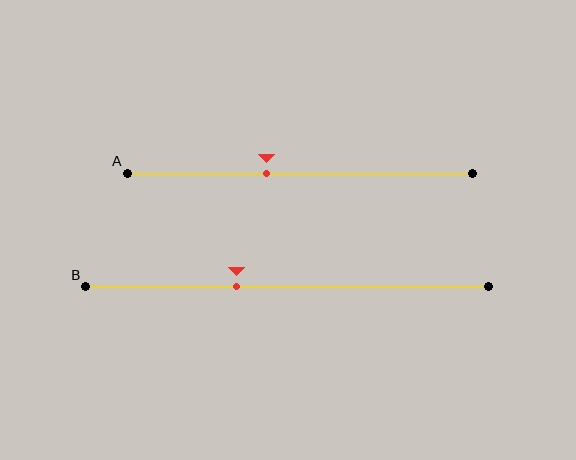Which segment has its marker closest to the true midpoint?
Segment A has its marker closest to the true midpoint.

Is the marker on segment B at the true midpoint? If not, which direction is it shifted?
No, the marker on segment B is shifted to the left by about 13% of the segment length.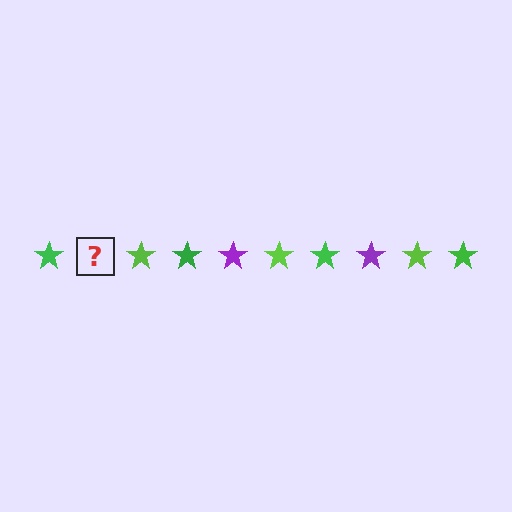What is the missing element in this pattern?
The missing element is a purple star.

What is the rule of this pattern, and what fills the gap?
The rule is that the pattern cycles through green, purple, lime stars. The gap should be filled with a purple star.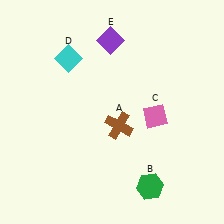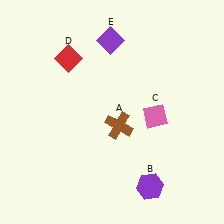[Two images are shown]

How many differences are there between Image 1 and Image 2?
There are 2 differences between the two images.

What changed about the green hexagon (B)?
In Image 1, B is green. In Image 2, it changed to purple.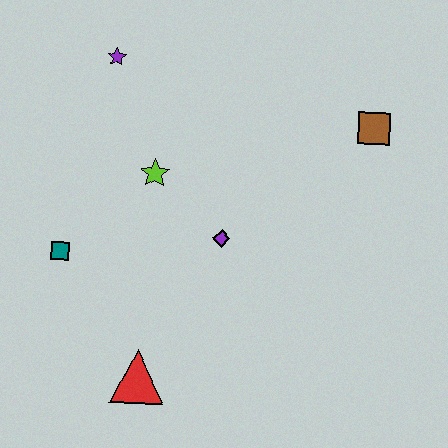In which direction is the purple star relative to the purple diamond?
The purple star is above the purple diamond.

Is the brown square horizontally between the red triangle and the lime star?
No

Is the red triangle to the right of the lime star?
No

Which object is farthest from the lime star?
The brown square is farthest from the lime star.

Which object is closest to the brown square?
The purple diamond is closest to the brown square.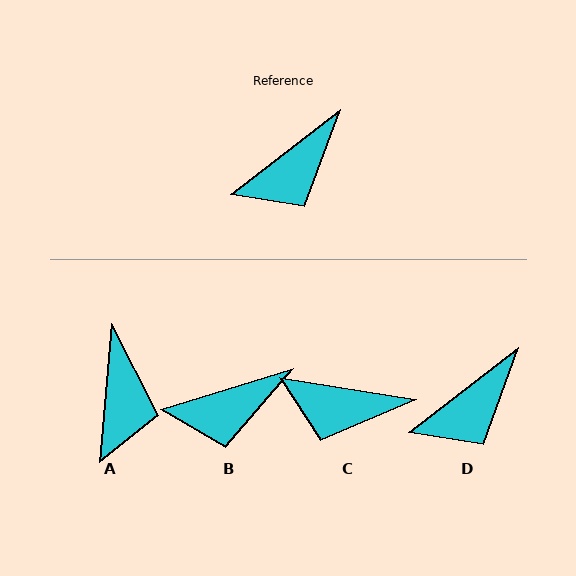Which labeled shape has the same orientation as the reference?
D.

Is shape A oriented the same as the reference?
No, it is off by about 47 degrees.